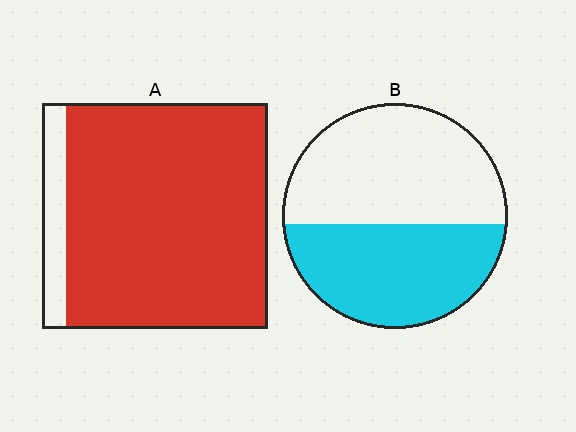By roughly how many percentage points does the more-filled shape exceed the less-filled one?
By roughly 45 percentage points (A over B).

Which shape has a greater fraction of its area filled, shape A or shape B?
Shape A.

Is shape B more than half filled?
No.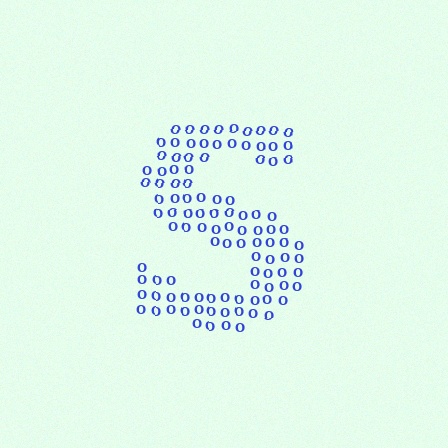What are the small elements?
The small elements are letter O's.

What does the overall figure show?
The overall figure shows the letter S.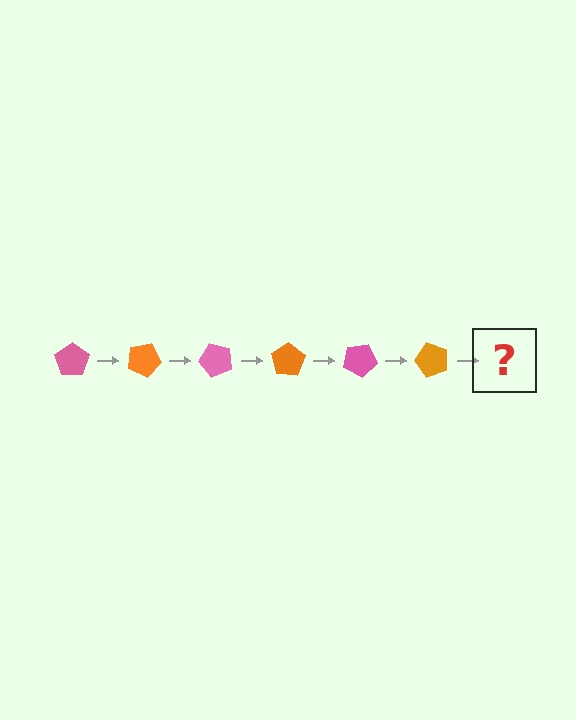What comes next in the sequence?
The next element should be a pink pentagon, rotated 150 degrees from the start.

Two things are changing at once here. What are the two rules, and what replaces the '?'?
The two rules are that it rotates 25 degrees each step and the color cycles through pink and orange. The '?' should be a pink pentagon, rotated 150 degrees from the start.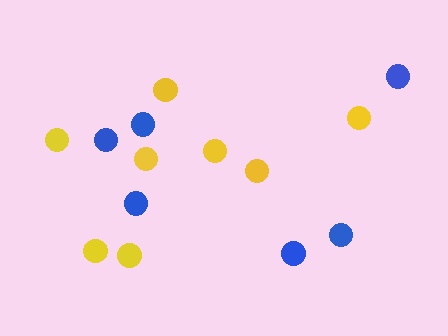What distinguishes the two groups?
There are 2 groups: one group of yellow circles (8) and one group of blue circles (6).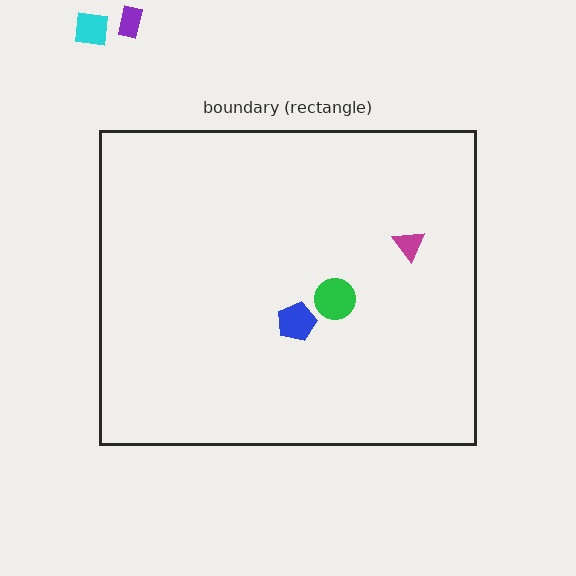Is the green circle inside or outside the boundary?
Inside.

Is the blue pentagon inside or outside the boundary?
Inside.